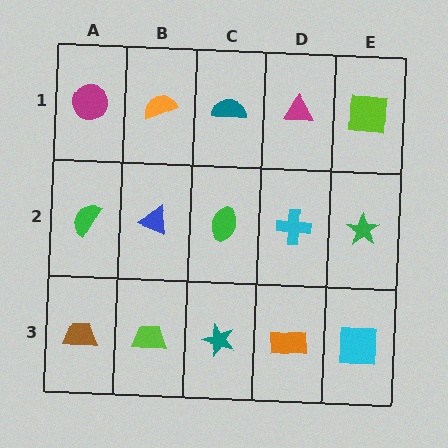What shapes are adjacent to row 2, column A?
A magenta circle (row 1, column A), a brown trapezoid (row 3, column A), a blue triangle (row 2, column B).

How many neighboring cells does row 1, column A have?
2.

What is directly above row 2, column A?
A magenta circle.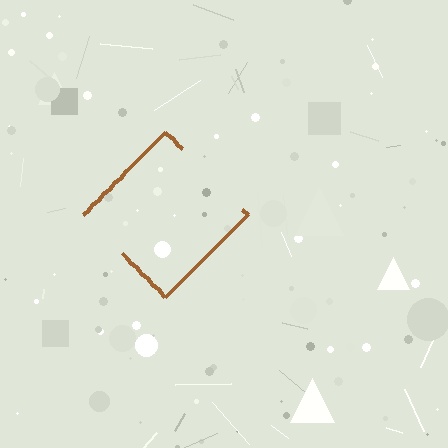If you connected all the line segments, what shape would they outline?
They would outline a diamond.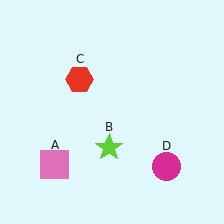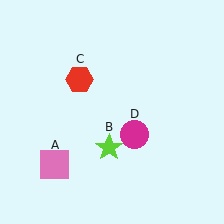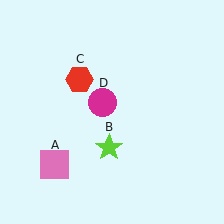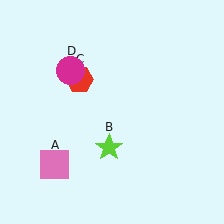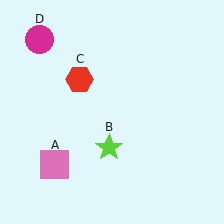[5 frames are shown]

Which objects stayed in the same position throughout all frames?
Pink square (object A) and lime star (object B) and red hexagon (object C) remained stationary.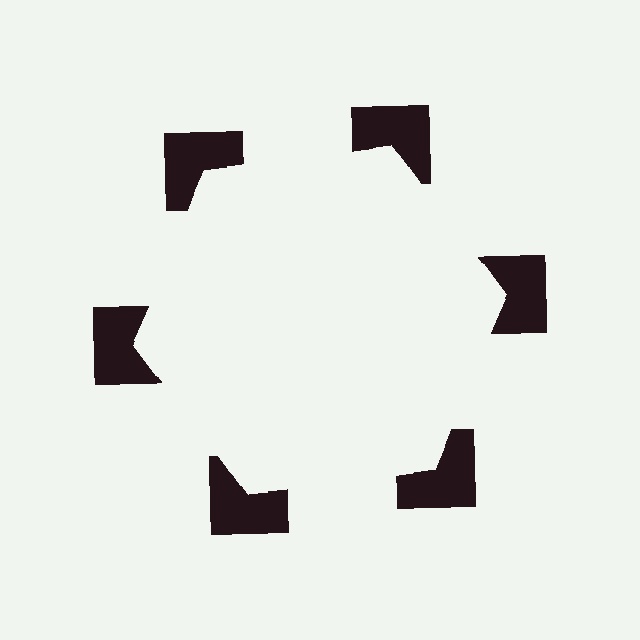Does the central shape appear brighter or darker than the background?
It typically appears slightly brighter than the background, even though no actual brightness change is drawn.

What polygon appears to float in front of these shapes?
An illusory hexagon — its edges are inferred from the aligned wedge cuts in the notched squares, not physically drawn.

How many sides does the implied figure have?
6 sides.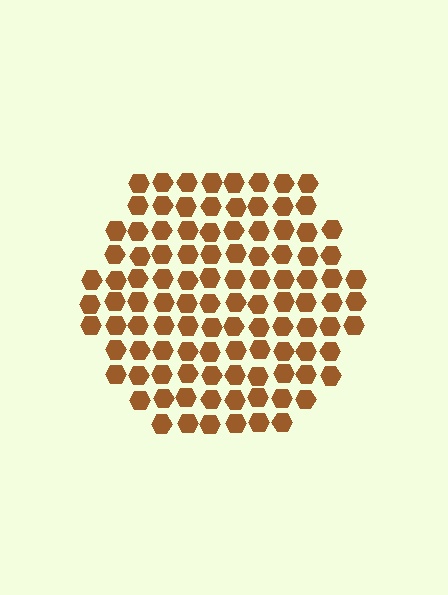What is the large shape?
The large shape is a hexagon.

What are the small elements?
The small elements are hexagons.